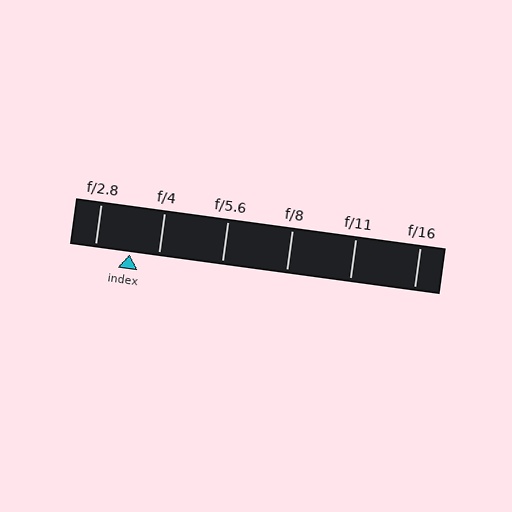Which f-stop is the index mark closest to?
The index mark is closest to f/4.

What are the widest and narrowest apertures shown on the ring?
The widest aperture shown is f/2.8 and the narrowest is f/16.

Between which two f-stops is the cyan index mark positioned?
The index mark is between f/2.8 and f/4.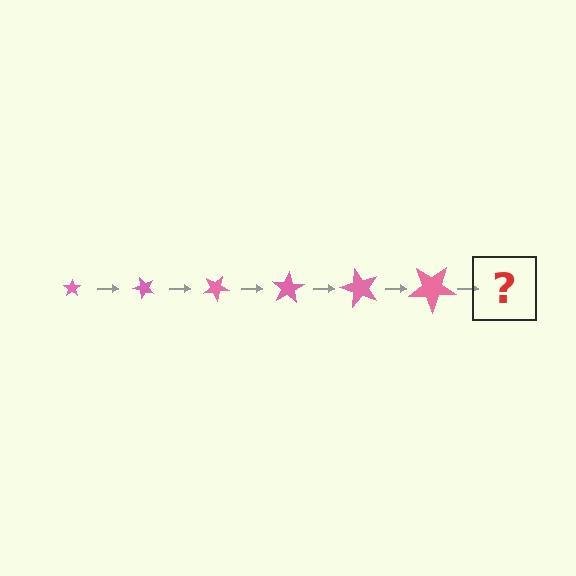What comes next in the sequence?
The next element should be a star, larger than the previous one and rotated 300 degrees from the start.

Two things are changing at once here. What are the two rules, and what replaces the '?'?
The two rules are that the star grows larger each step and it rotates 50 degrees each step. The '?' should be a star, larger than the previous one and rotated 300 degrees from the start.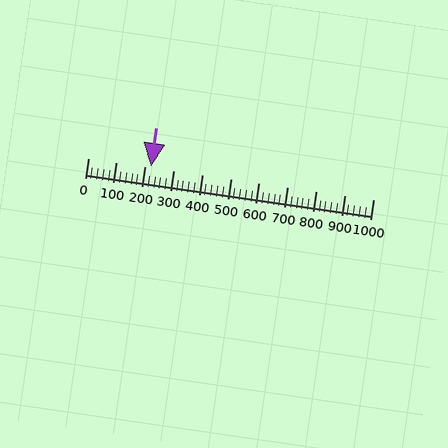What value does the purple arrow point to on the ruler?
The purple arrow points to approximately 220.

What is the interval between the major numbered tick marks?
The major tick marks are spaced 100 units apart.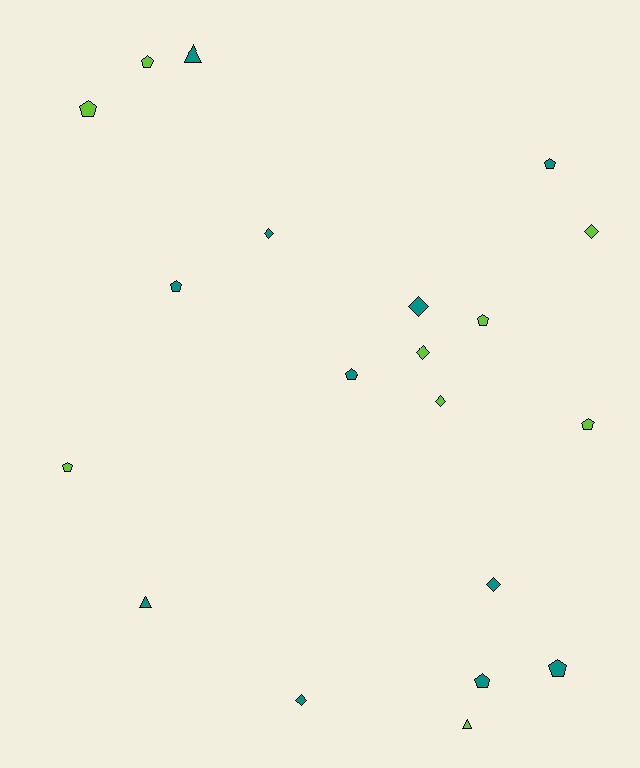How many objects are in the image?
There are 20 objects.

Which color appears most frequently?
Teal, with 11 objects.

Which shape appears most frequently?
Pentagon, with 10 objects.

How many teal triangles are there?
There are 2 teal triangles.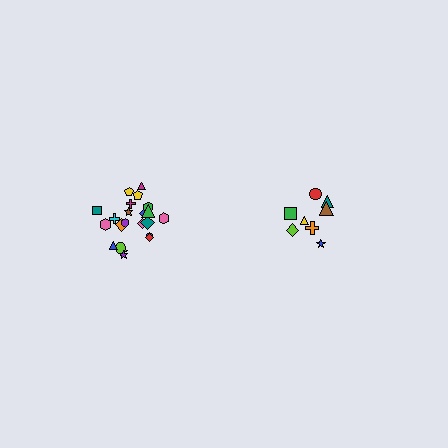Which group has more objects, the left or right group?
The left group.